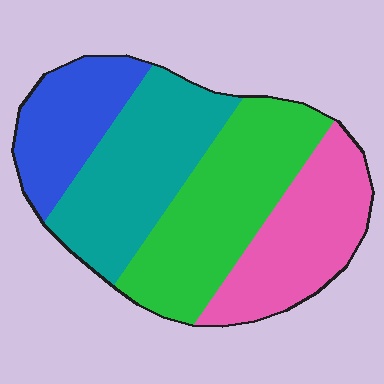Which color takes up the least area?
Blue, at roughly 15%.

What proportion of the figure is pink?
Pink takes up about one quarter (1/4) of the figure.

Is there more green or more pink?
Green.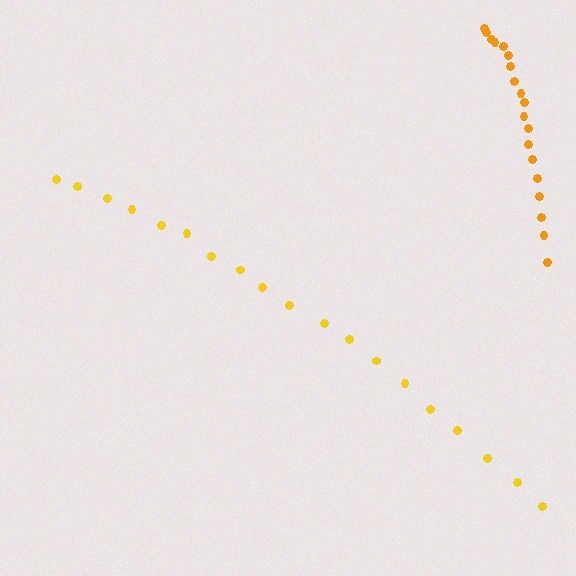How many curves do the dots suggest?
There are 2 distinct paths.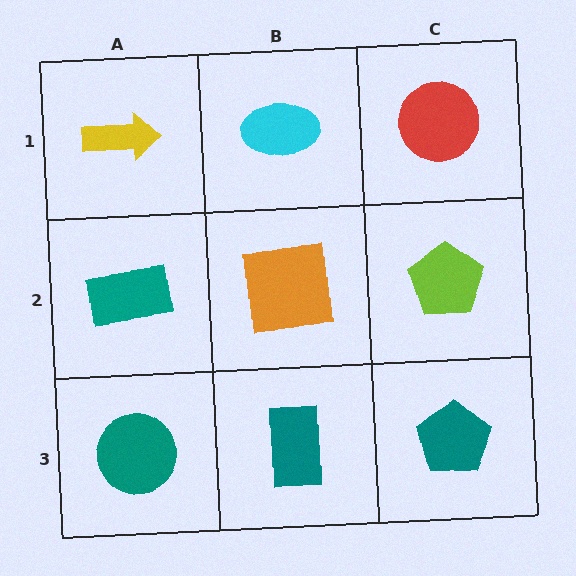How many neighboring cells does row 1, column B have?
3.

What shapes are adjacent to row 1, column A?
A teal rectangle (row 2, column A), a cyan ellipse (row 1, column B).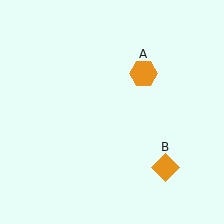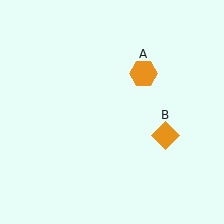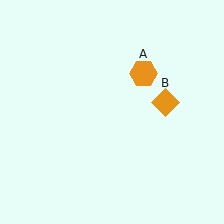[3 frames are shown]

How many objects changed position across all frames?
1 object changed position: orange diamond (object B).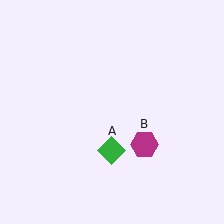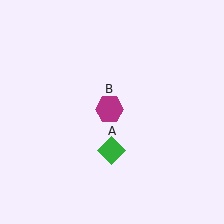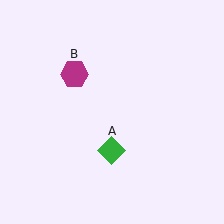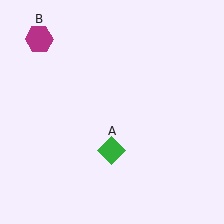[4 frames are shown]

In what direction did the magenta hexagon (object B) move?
The magenta hexagon (object B) moved up and to the left.